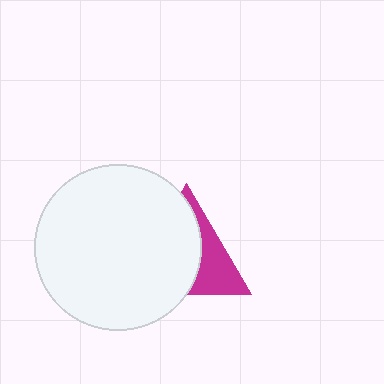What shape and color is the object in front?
The object in front is a white circle.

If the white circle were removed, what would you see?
You would see the complete magenta triangle.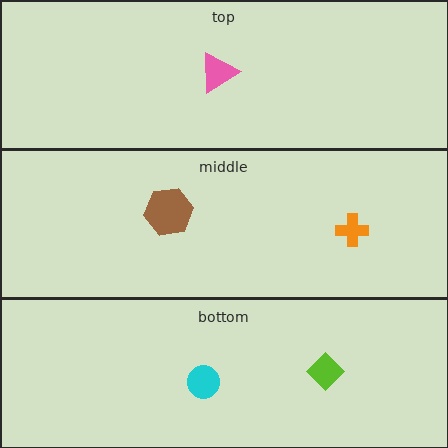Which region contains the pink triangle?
The top region.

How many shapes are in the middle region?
2.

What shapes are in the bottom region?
The cyan circle, the lime diamond.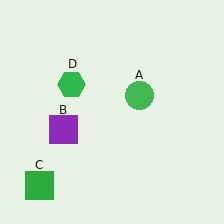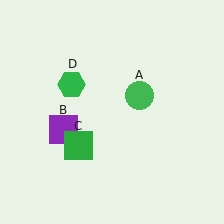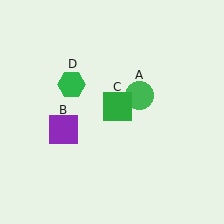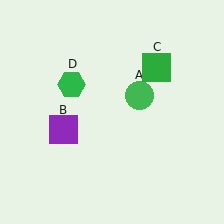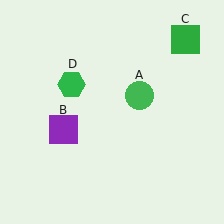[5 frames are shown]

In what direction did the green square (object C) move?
The green square (object C) moved up and to the right.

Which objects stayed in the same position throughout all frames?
Green circle (object A) and purple square (object B) and green hexagon (object D) remained stationary.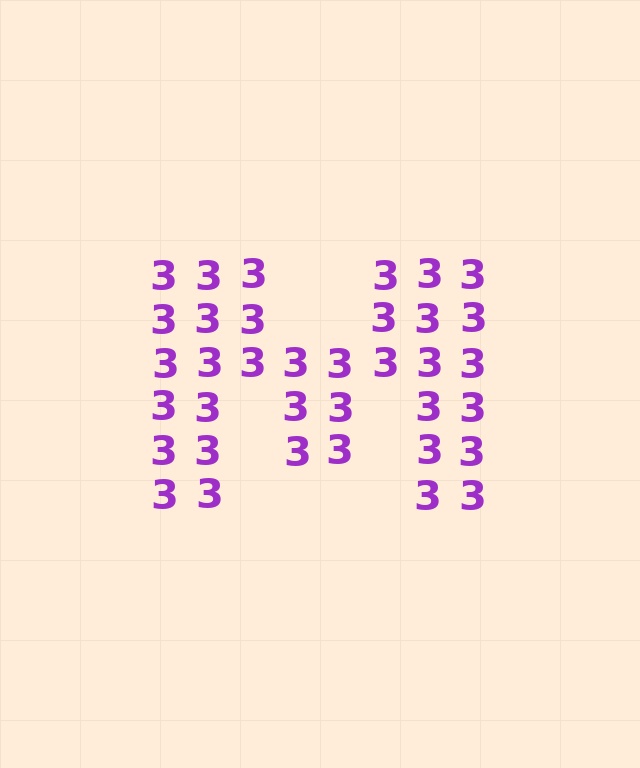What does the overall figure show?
The overall figure shows the letter M.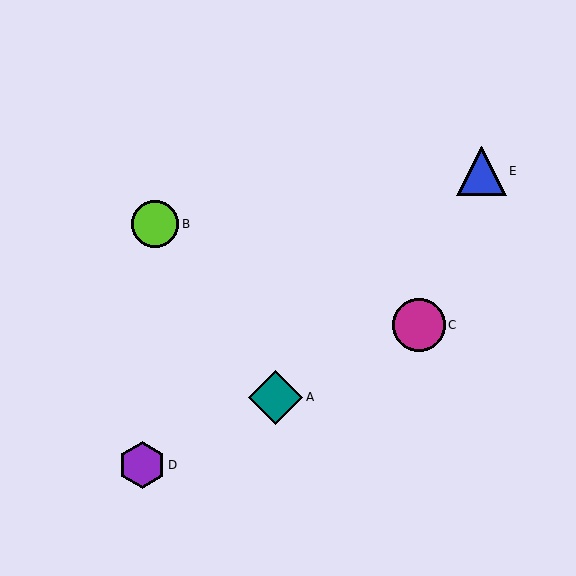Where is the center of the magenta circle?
The center of the magenta circle is at (419, 325).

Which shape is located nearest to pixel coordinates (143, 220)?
The lime circle (labeled B) at (155, 224) is nearest to that location.